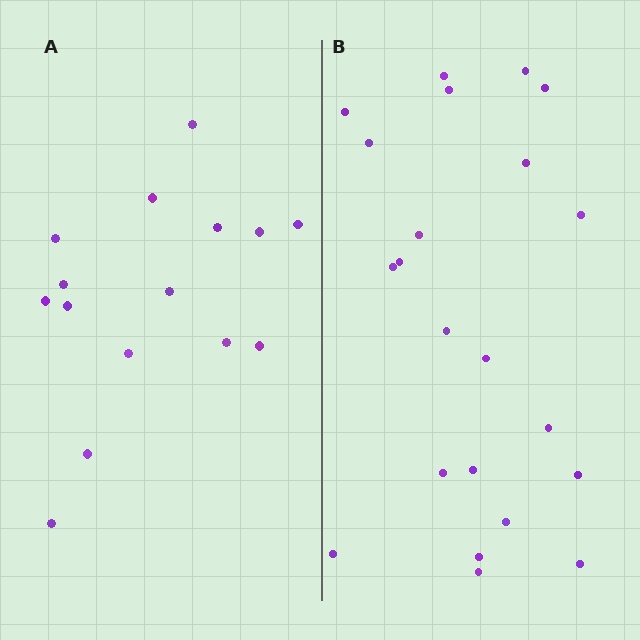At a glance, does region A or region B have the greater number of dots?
Region B (the right region) has more dots.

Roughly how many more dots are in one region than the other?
Region B has roughly 8 or so more dots than region A.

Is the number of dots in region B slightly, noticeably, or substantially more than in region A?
Region B has substantially more. The ratio is roughly 1.5 to 1.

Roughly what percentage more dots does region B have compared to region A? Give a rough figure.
About 45% more.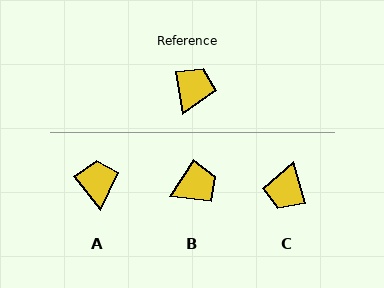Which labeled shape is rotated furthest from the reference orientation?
C, about 174 degrees away.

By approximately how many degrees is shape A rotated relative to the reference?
Approximately 30 degrees counter-clockwise.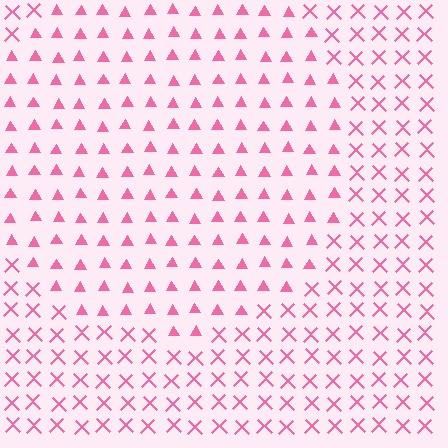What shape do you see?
I see a circle.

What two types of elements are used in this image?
The image uses triangles inside the circle region and X marks outside it.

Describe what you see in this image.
The image is filled with small pink elements arranged in a uniform grid. A circle-shaped region contains triangles, while the surrounding area contains X marks. The boundary is defined purely by the change in element shape.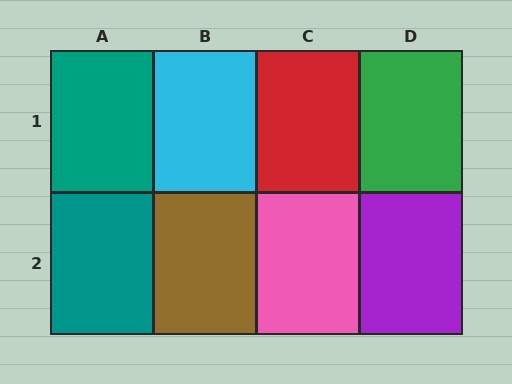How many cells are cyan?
1 cell is cyan.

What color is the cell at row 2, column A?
Teal.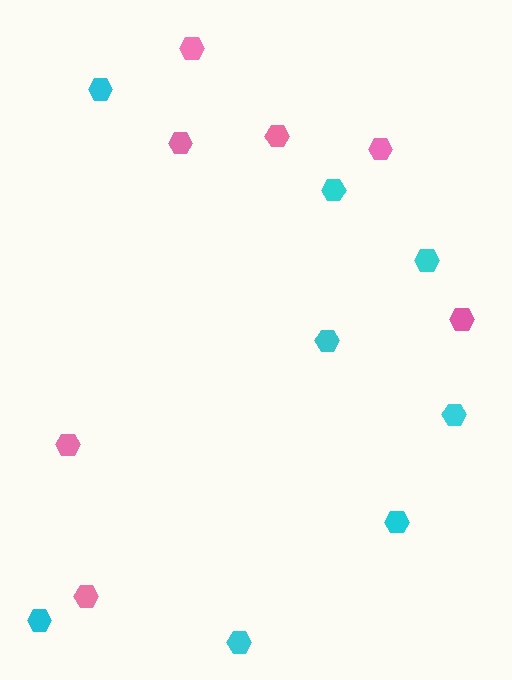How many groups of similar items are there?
There are 2 groups: one group of cyan hexagons (8) and one group of pink hexagons (7).